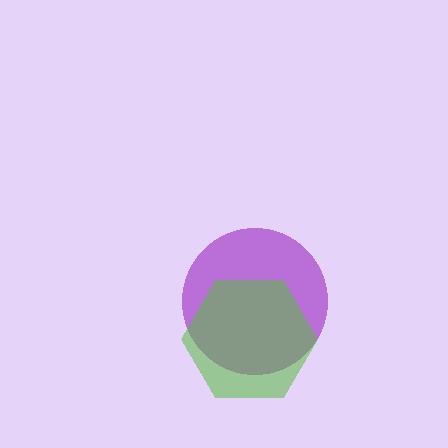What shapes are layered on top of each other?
The layered shapes are: a purple circle, a lime hexagon.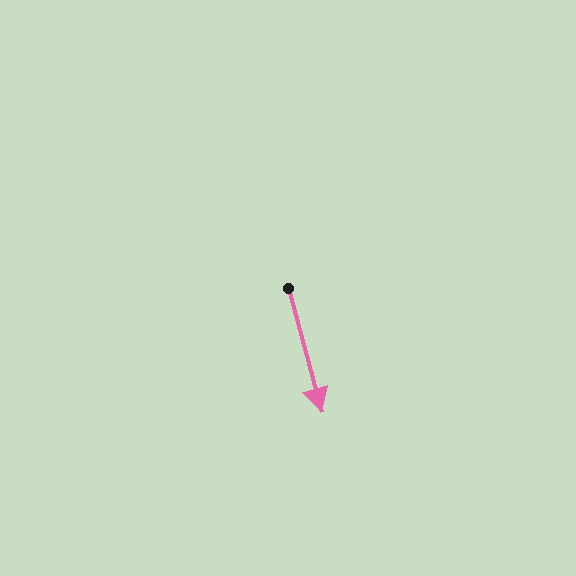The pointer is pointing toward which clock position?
Roughly 5 o'clock.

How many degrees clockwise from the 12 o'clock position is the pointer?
Approximately 165 degrees.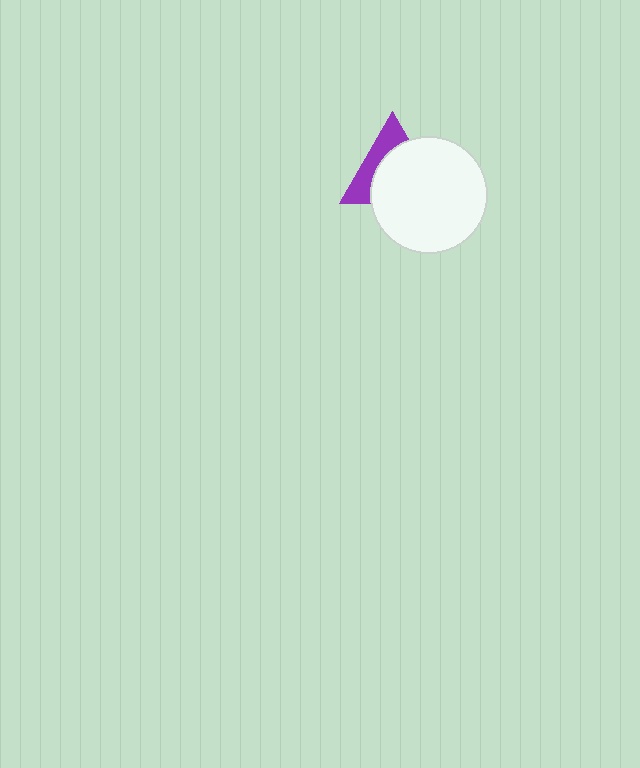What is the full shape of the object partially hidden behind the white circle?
The partially hidden object is a purple triangle.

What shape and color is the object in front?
The object in front is a white circle.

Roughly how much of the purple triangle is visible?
A small part of it is visible (roughly 38%).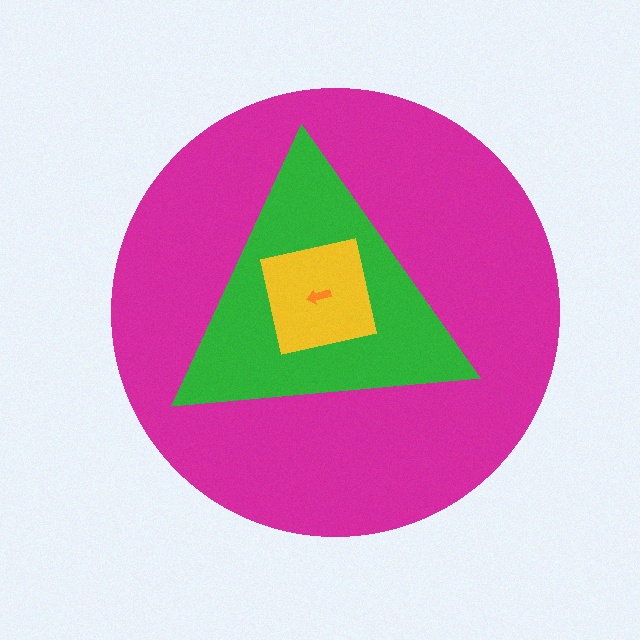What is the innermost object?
The orange arrow.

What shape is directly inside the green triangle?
The yellow square.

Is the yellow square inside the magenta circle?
Yes.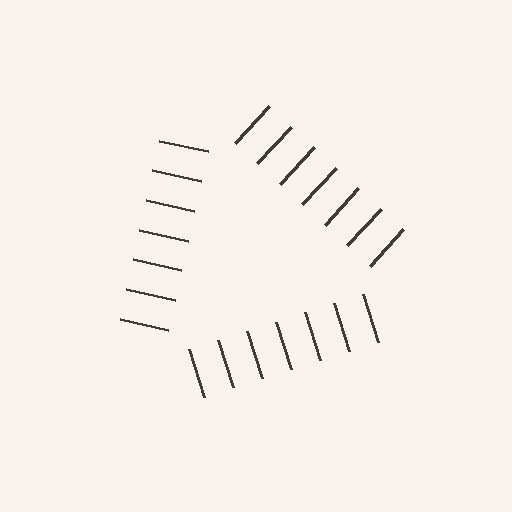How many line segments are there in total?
21 — 7 along each of the 3 edges.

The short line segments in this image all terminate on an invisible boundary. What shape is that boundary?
An illusory triangle — the line segments terminate on its edges but no continuous stroke is drawn.